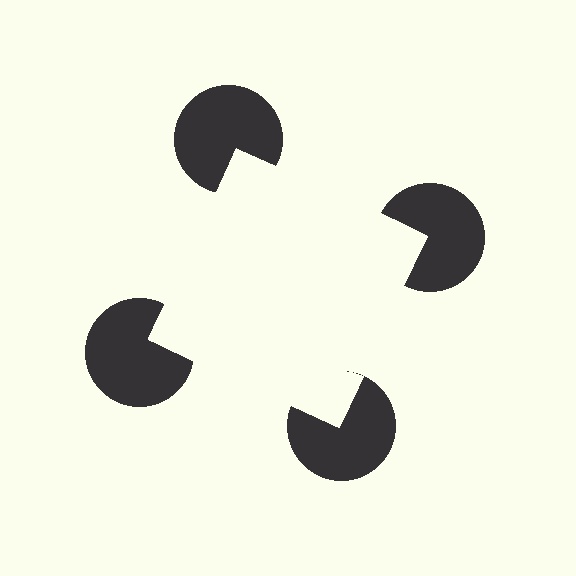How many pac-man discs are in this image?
There are 4 — one at each vertex of the illusory square.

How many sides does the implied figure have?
4 sides.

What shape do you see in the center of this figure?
An illusory square — its edges are inferred from the aligned wedge cuts in the pac-man discs, not physically drawn.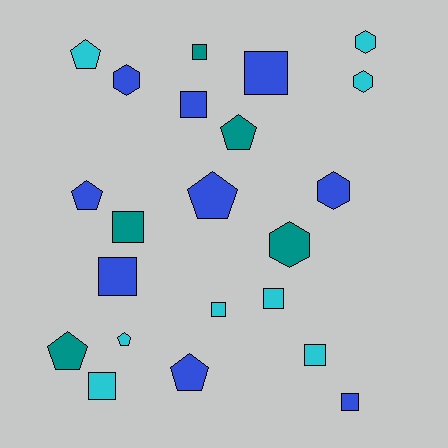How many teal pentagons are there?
There are 2 teal pentagons.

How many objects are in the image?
There are 22 objects.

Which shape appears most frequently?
Square, with 10 objects.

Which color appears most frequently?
Blue, with 9 objects.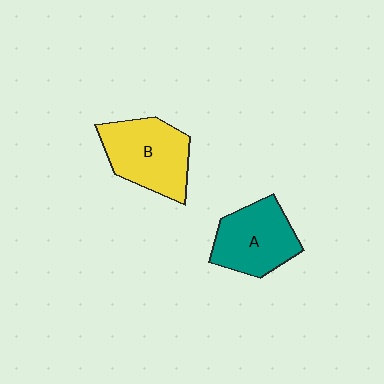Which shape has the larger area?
Shape B (yellow).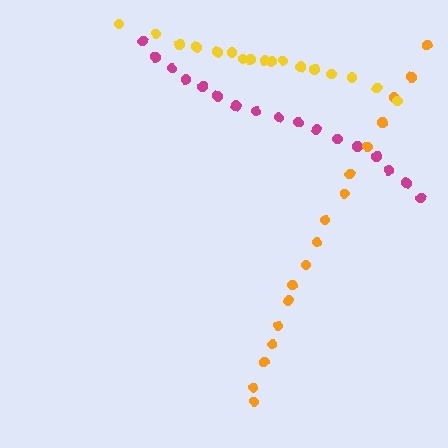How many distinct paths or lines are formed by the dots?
There are 3 distinct paths.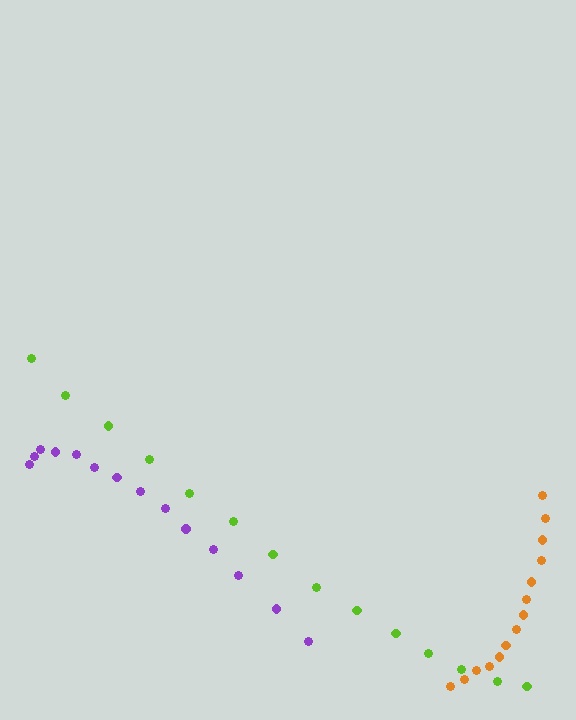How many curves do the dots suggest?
There are 3 distinct paths.